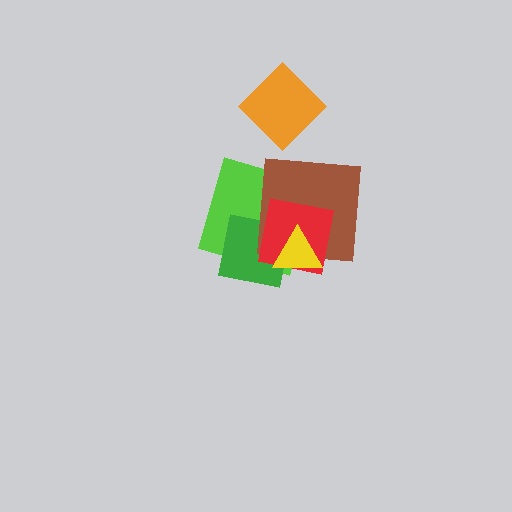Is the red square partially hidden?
Yes, it is partially covered by another shape.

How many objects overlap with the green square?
4 objects overlap with the green square.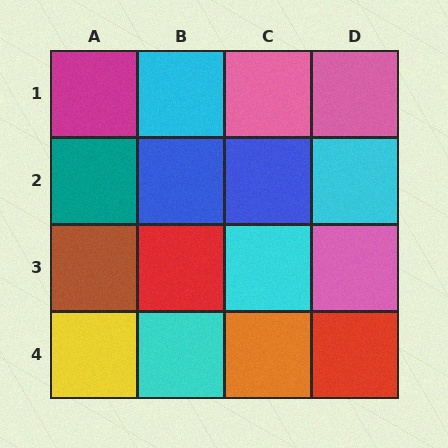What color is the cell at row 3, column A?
Brown.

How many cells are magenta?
1 cell is magenta.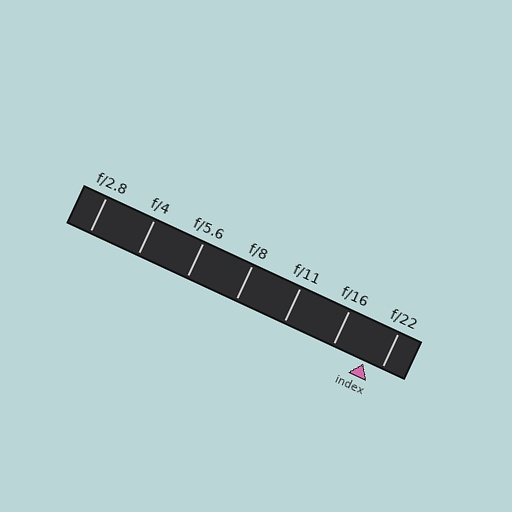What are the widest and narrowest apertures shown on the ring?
The widest aperture shown is f/2.8 and the narrowest is f/22.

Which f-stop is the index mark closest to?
The index mark is closest to f/22.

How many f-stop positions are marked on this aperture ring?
There are 7 f-stop positions marked.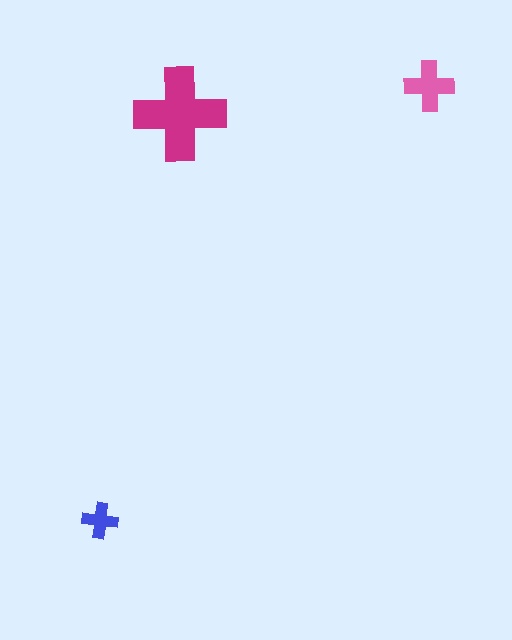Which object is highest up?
The pink cross is topmost.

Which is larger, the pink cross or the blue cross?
The pink one.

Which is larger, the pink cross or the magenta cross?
The magenta one.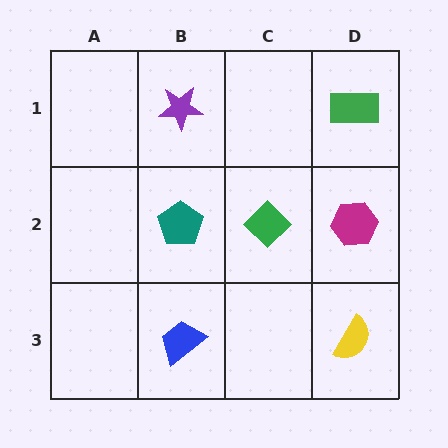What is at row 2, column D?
A magenta hexagon.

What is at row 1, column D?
A green rectangle.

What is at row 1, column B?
A purple star.